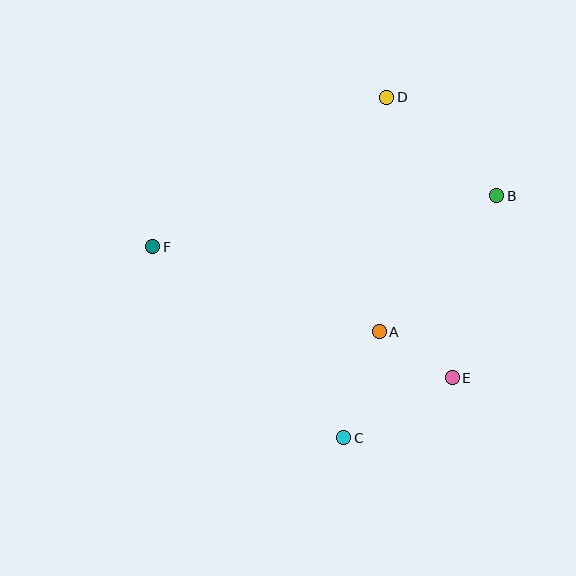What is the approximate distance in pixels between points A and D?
The distance between A and D is approximately 235 pixels.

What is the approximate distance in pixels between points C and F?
The distance between C and F is approximately 270 pixels.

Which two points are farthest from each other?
Points B and F are farthest from each other.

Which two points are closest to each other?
Points A and E are closest to each other.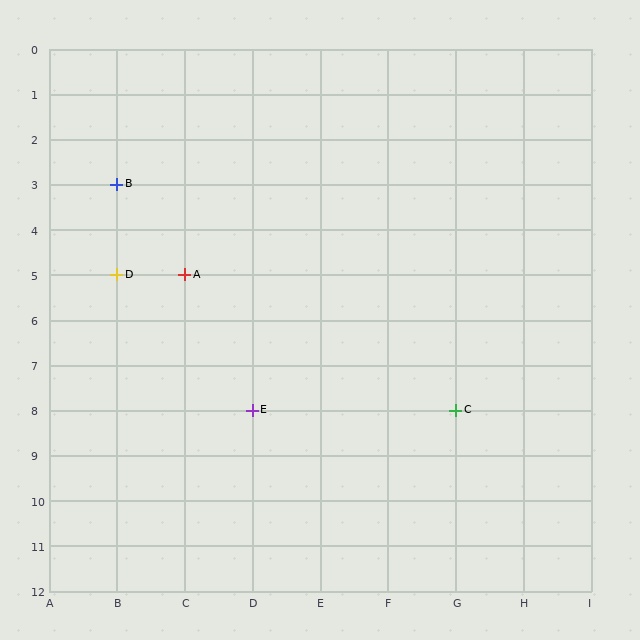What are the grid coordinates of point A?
Point A is at grid coordinates (C, 5).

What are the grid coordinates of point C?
Point C is at grid coordinates (G, 8).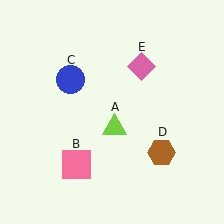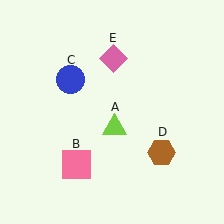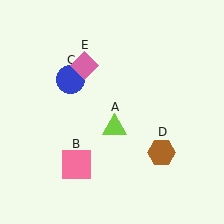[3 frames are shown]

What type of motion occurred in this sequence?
The pink diamond (object E) rotated counterclockwise around the center of the scene.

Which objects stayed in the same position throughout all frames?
Lime triangle (object A) and pink square (object B) and blue circle (object C) and brown hexagon (object D) remained stationary.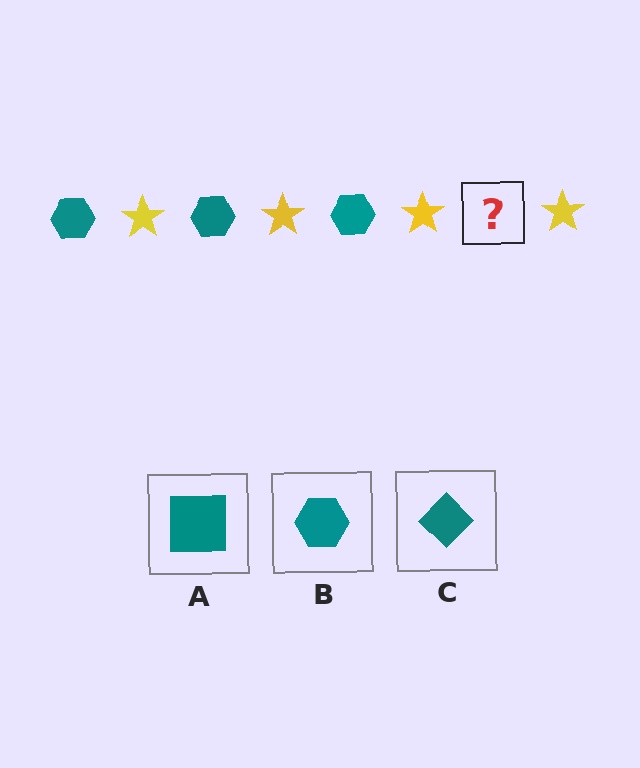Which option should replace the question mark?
Option B.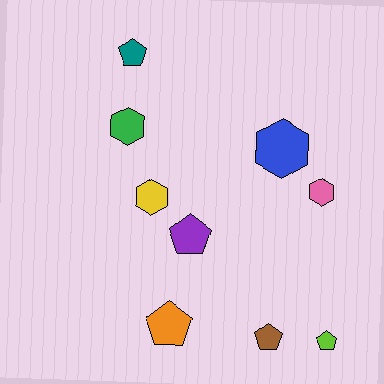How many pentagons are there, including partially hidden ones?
There are 5 pentagons.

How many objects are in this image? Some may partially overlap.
There are 9 objects.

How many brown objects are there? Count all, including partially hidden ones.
There is 1 brown object.